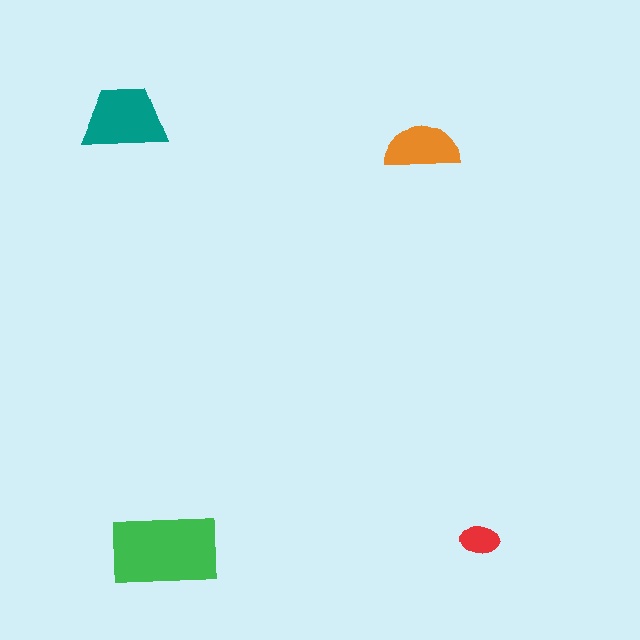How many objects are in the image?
There are 4 objects in the image.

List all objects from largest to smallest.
The green rectangle, the teal trapezoid, the orange semicircle, the red ellipse.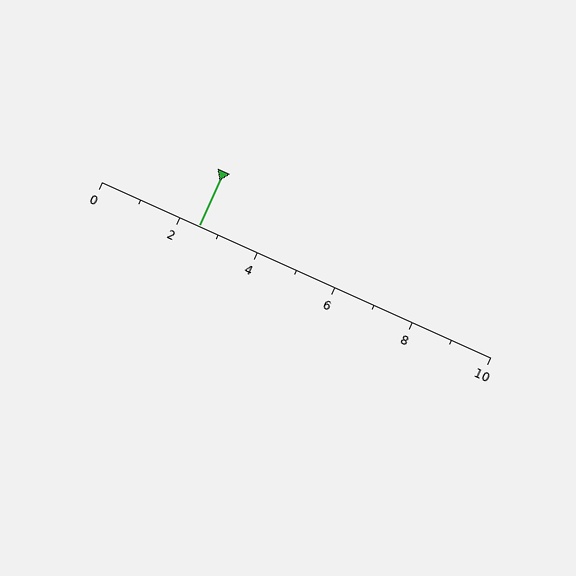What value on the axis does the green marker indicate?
The marker indicates approximately 2.5.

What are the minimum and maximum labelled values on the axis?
The axis runs from 0 to 10.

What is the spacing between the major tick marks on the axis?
The major ticks are spaced 2 apart.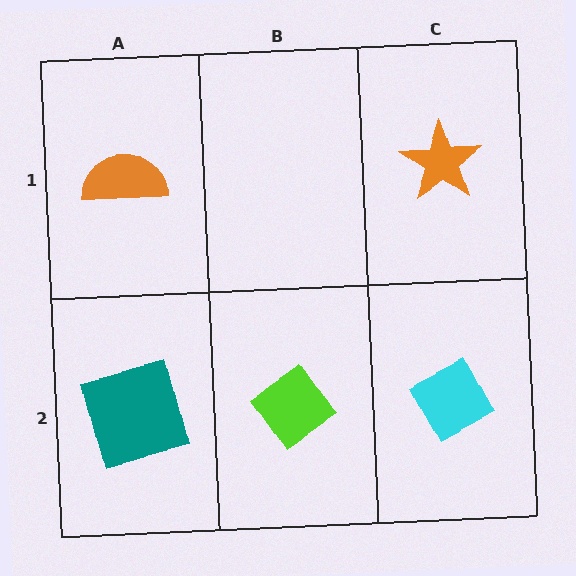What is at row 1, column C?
An orange star.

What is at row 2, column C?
A cyan diamond.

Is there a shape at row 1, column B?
No, that cell is empty.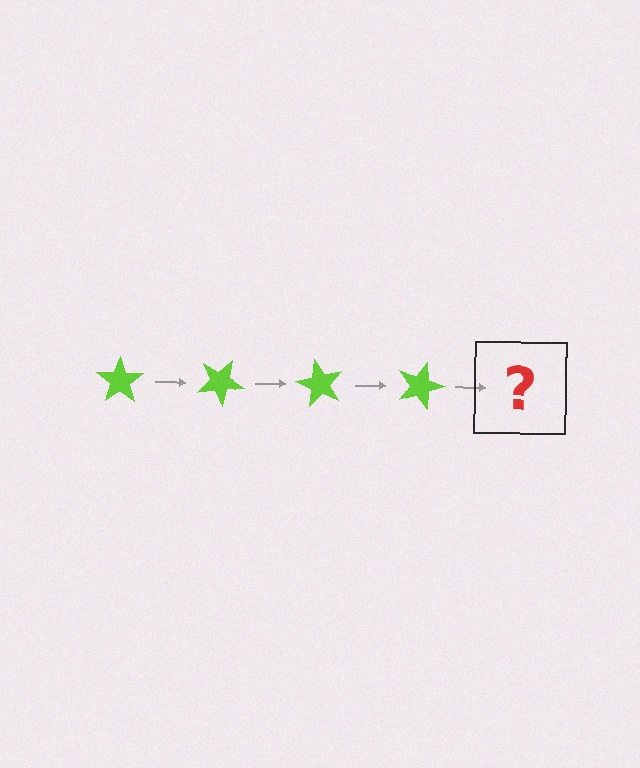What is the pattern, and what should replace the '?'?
The pattern is that the star rotates 30 degrees each step. The '?' should be a lime star rotated 120 degrees.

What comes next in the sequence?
The next element should be a lime star rotated 120 degrees.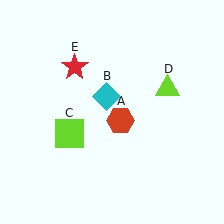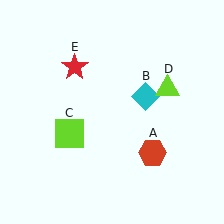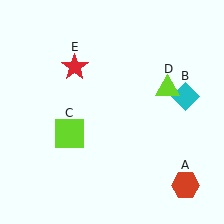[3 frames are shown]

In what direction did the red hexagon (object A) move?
The red hexagon (object A) moved down and to the right.